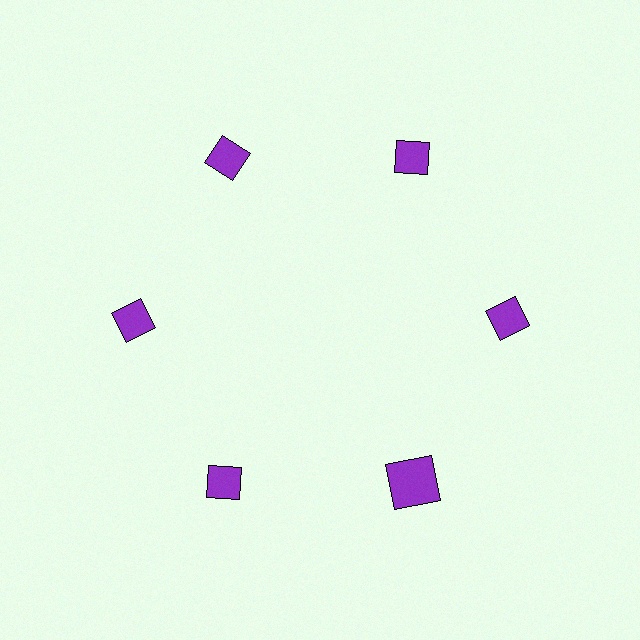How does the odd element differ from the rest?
It has a different shape: square instead of diamond.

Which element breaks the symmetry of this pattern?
The purple square at roughly the 5 o'clock position breaks the symmetry. All other shapes are purple diamonds.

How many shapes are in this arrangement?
There are 6 shapes arranged in a ring pattern.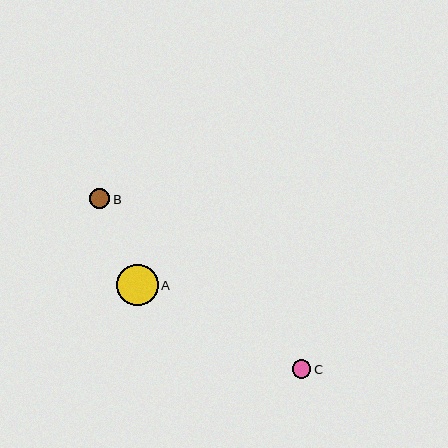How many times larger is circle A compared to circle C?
Circle A is approximately 2.3 times the size of circle C.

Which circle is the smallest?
Circle C is the smallest with a size of approximately 18 pixels.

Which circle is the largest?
Circle A is the largest with a size of approximately 41 pixels.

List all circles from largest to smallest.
From largest to smallest: A, B, C.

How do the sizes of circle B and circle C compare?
Circle B and circle C are approximately the same size.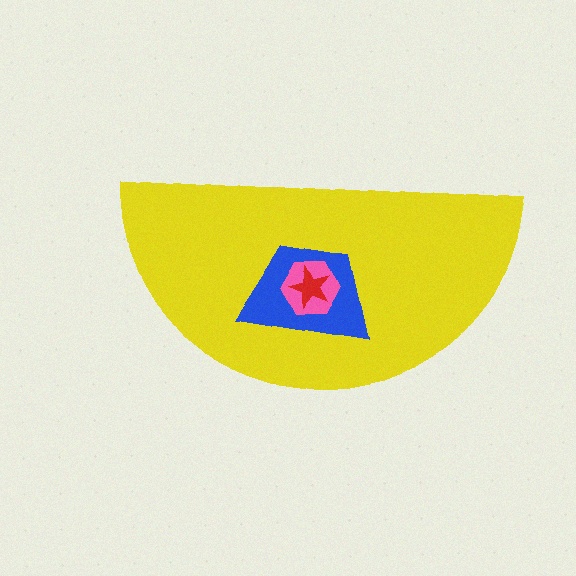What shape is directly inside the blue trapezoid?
The pink hexagon.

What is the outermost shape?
The yellow semicircle.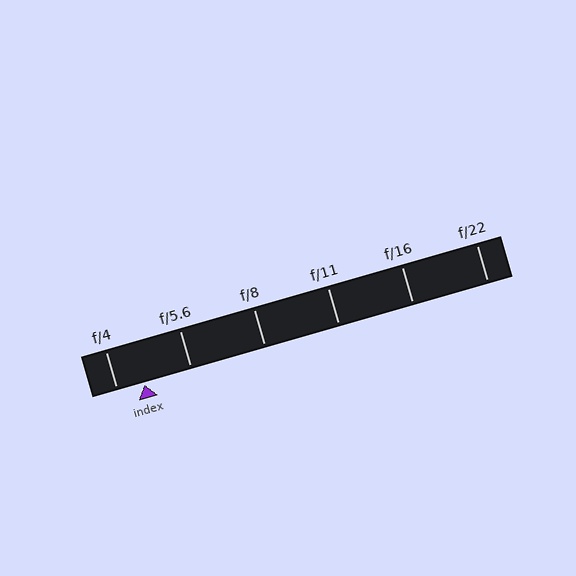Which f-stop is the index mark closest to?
The index mark is closest to f/4.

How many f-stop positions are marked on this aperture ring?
There are 6 f-stop positions marked.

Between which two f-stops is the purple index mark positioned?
The index mark is between f/4 and f/5.6.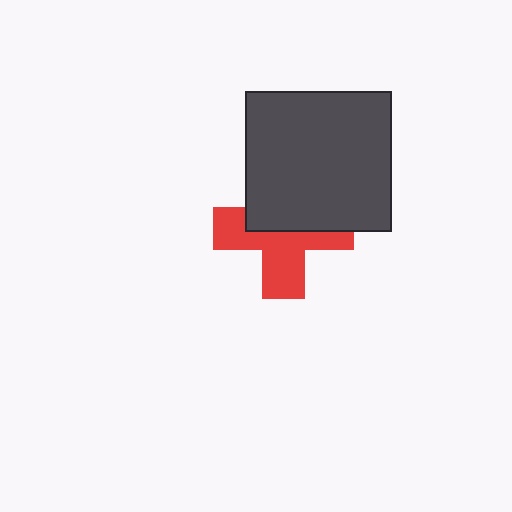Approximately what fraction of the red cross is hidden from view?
Roughly 47% of the red cross is hidden behind the dark gray rectangle.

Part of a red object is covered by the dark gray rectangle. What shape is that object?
It is a cross.